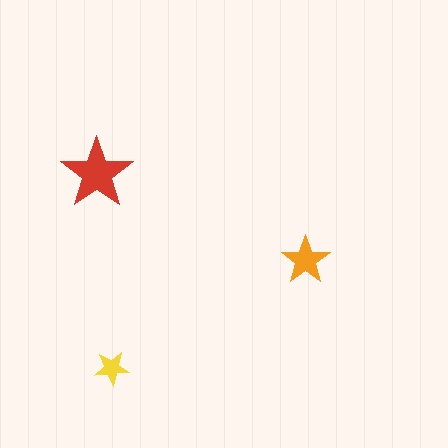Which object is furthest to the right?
The orange star is rightmost.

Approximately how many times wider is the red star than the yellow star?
About 2 times wider.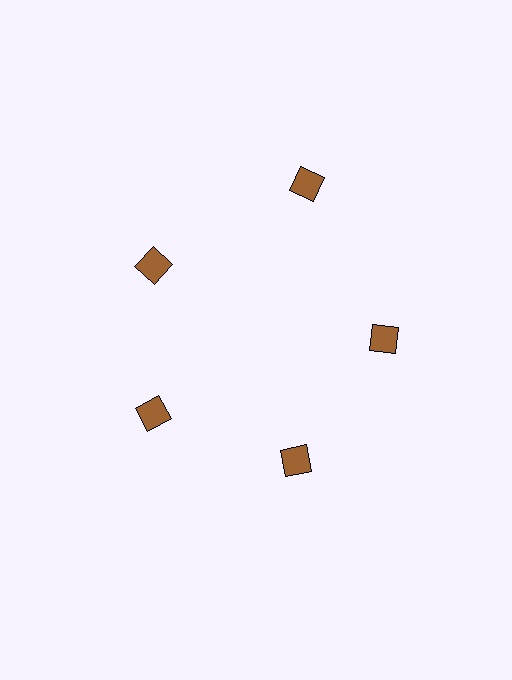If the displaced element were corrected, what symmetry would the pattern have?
It would have 5-fold rotational symmetry — the pattern would map onto itself every 72 degrees.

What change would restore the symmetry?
The symmetry would be restored by moving it inward, back onto the ring so that all 5 diamonds sit at equal angles and equal distance from the center.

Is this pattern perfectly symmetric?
No. The 5 brown diamonds are arranged in a ring, but one element near the 1 o'clock position is pushed outward from the center, breaking the 5-fold rotational symmetry.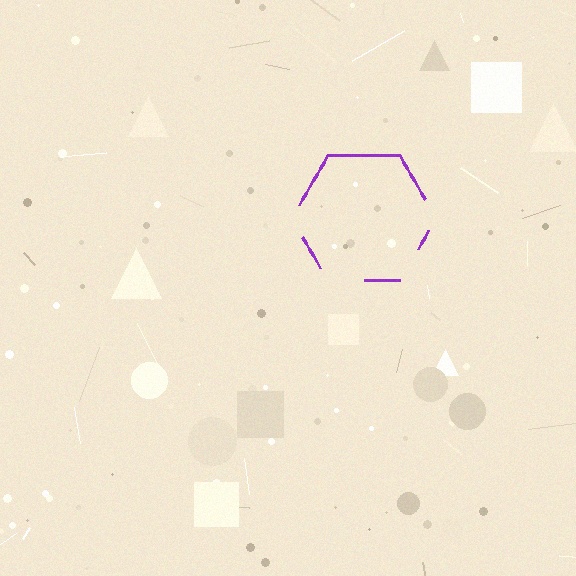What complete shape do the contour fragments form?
The contour fragments form a hexagon.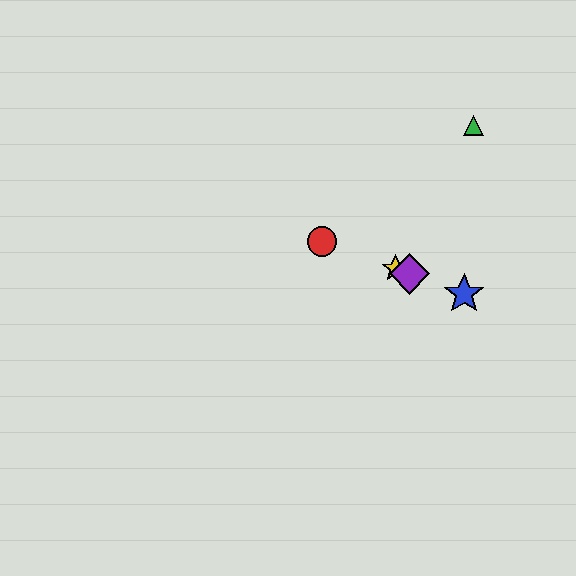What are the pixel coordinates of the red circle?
The red circle is at (322, 241).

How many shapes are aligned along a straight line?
4 shapes (the red circle, the blue star, the yellow star, the purple diamond) are aligned along a straight line.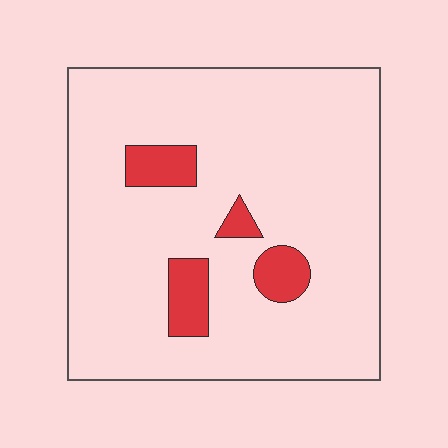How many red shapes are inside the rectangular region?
4.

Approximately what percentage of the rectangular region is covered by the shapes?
Approximately 10%.